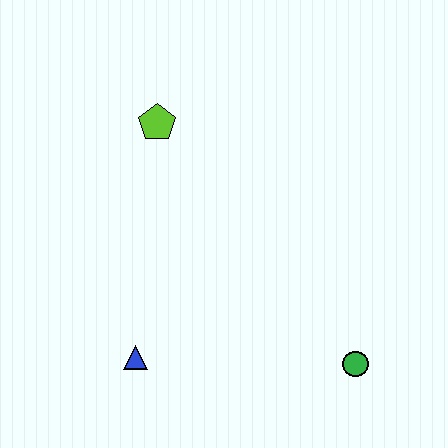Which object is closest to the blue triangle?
The green circle is closest to the blue triangle.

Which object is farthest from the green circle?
The lime pentagon is farthest from the green circle.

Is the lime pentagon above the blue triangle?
Yes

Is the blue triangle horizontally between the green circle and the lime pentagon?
No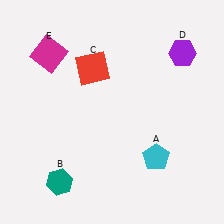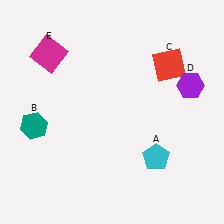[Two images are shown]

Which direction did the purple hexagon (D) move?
The purple hexagon (D) moved down.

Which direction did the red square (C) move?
The red square (C) moved right.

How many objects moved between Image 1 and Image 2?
3 objects moved between the two images.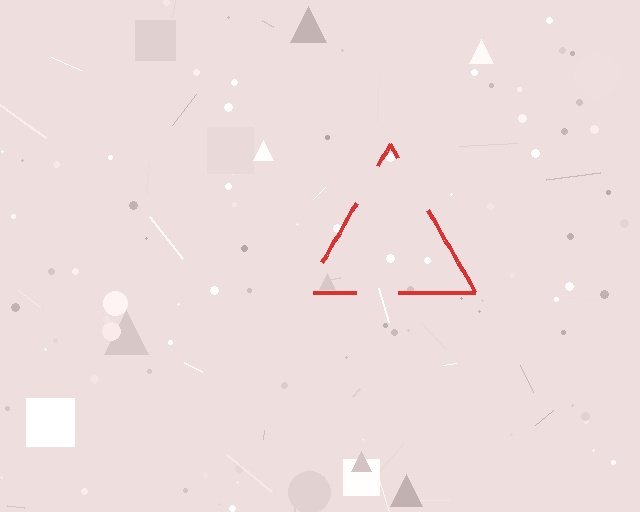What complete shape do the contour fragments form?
The contour fragments form a triangle.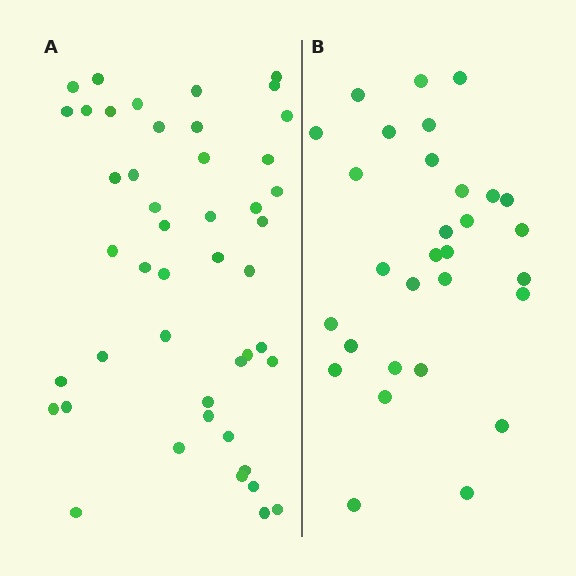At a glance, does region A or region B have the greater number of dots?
Region A (the left region) has more dots.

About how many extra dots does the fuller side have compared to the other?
Region A has approximately 15 more dots than region B.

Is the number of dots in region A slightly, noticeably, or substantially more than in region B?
Region A has substantially more. The ratio is roughly 1.5 to 1.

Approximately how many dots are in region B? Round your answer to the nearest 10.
About 30 dots.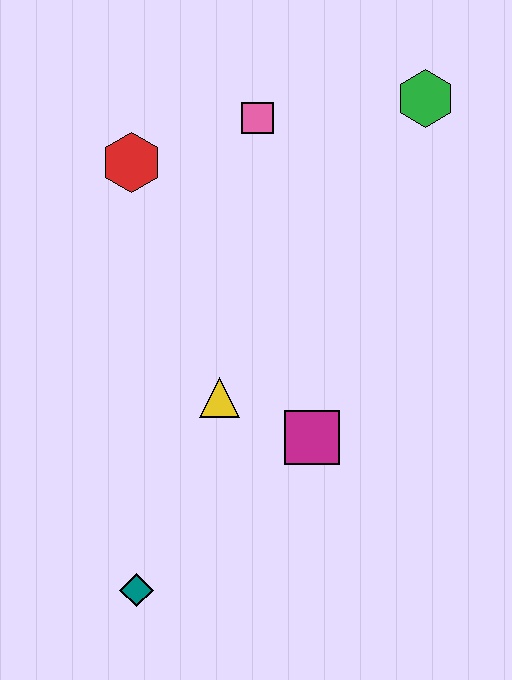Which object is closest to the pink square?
The red hexagon is closest to the pink square.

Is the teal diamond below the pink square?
Yes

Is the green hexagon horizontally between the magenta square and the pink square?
No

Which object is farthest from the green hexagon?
The teal diamond is farthest from the green hexagon.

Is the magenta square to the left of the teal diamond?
No